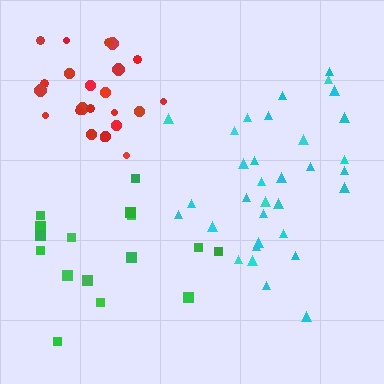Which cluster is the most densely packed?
Red.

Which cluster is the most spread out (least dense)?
Green.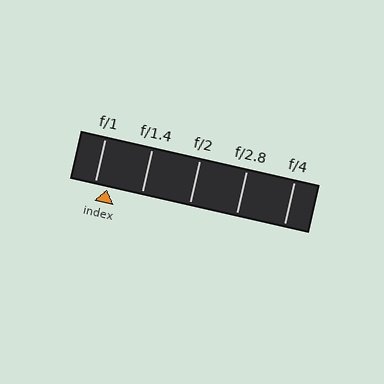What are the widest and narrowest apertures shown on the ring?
The widest aperture shown is f/1 and the narrowest is f/4.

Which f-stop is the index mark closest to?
The index mark is closest to f/1.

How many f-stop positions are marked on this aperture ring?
There are 5 f-stop positions marked.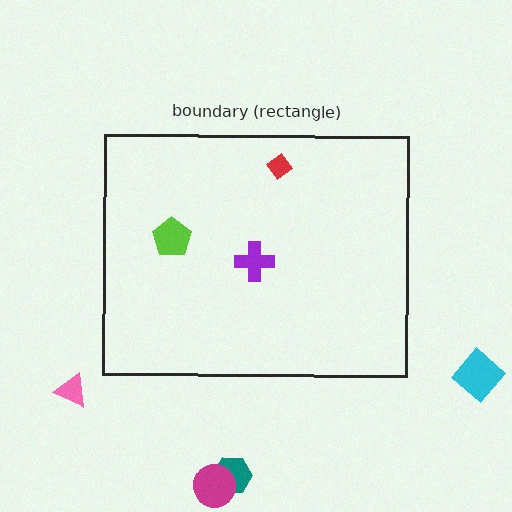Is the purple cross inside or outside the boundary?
Inside.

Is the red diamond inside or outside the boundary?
Inside.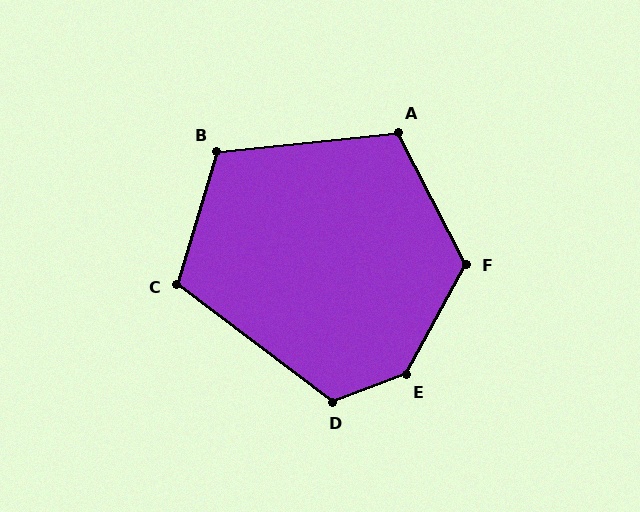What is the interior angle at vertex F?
Approximately 124 degrees (obtuse).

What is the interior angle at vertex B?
Approximately 113 degrees (obtuse).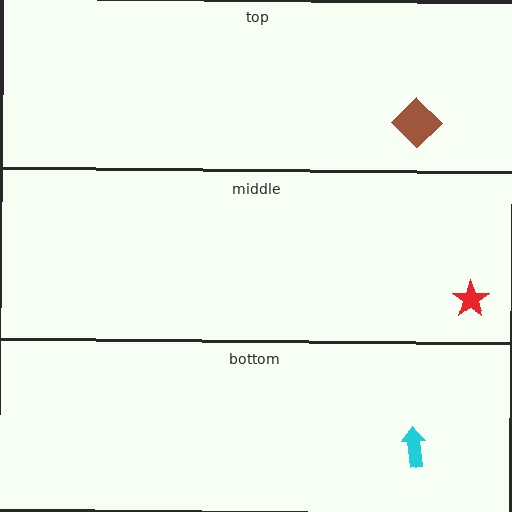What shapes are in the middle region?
The red star.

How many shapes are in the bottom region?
1.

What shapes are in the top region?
The brown diamond.